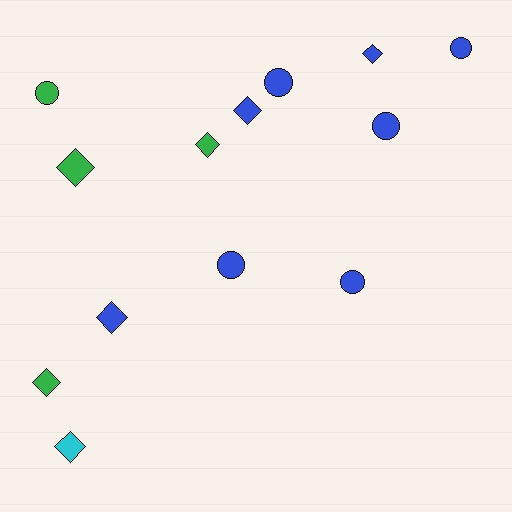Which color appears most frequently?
Blue, with 8 objects.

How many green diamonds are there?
There are 3 green diamonds.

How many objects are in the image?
There are 13 objects.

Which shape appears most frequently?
Diamond, with 7 objects.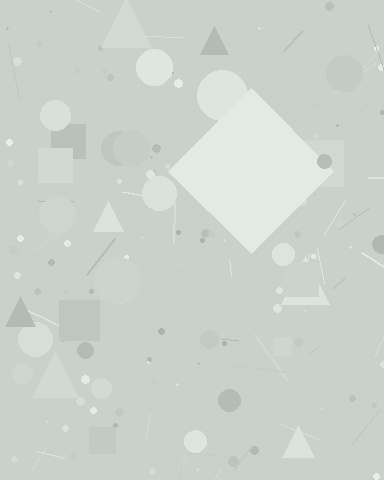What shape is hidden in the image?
A diamond is hidden in the image.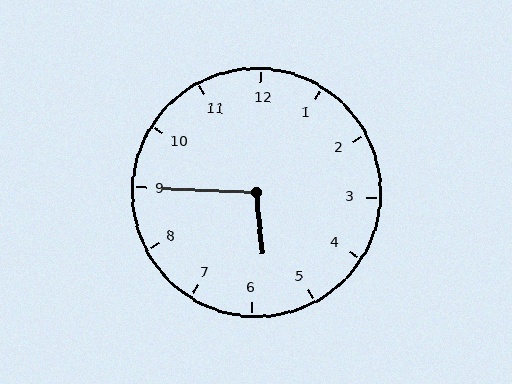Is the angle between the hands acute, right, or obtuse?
It is obtuse.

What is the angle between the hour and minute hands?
Approximately 98 degrees.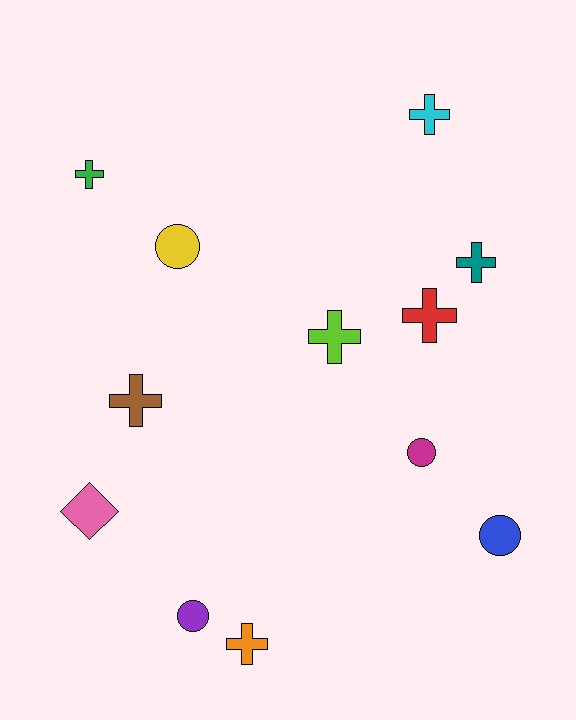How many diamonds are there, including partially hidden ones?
There is 1 diamond.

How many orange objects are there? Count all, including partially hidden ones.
There is 1 orange object.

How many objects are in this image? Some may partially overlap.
There are 12 objects.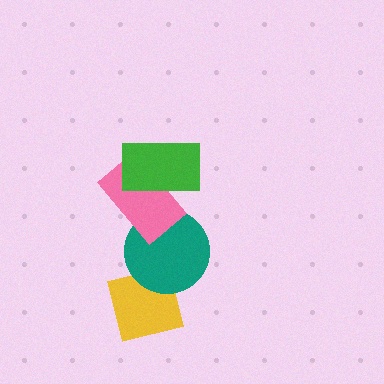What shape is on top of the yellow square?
The teal circle is on top of the yellow square.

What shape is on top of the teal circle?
The pink rectangle is on top of the teal circle.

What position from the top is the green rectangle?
The green rectangle is 1st from the top.